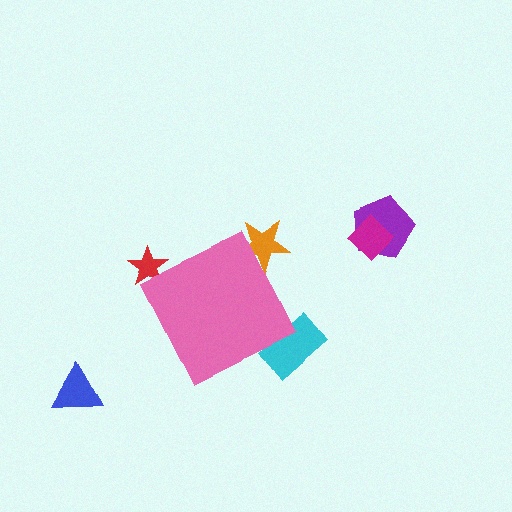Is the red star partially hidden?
Yes, the red star is partially hidden behind the pink diamond.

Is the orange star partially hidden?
Yes, the orange star is partially hidden behind the pink diamond.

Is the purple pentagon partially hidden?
No, the purple pentagon is fully visible.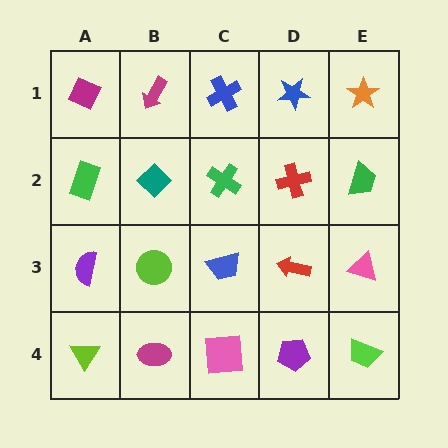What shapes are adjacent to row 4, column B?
A lime circle (row 3, column B), a lime triangle (row 4, column A), a pink square (row 4, column C).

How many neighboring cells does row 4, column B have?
3.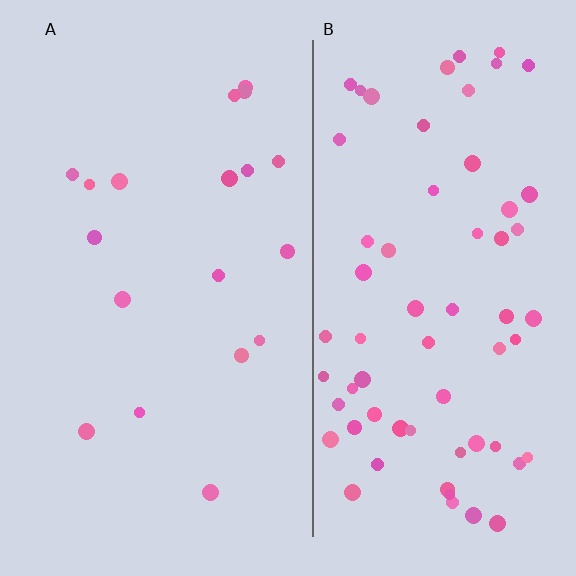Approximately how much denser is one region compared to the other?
Approximately 3.5× — region B over region A.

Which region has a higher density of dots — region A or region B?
B (the right).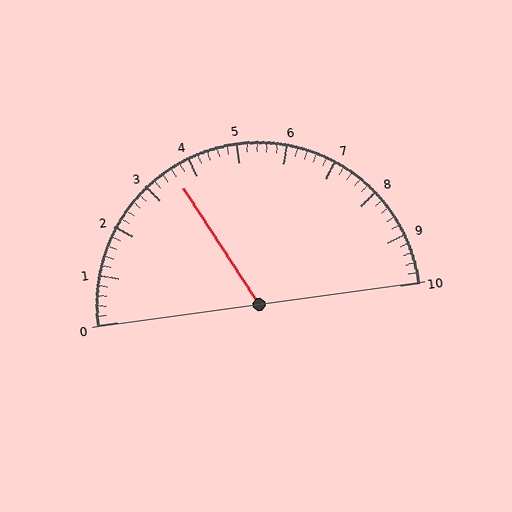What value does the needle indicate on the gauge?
The needle indicates approximately 3.6.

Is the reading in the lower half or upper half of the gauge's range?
The reading is in the lower half of the range (0 to 10).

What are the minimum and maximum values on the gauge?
The gauge ranges from 0 to 10.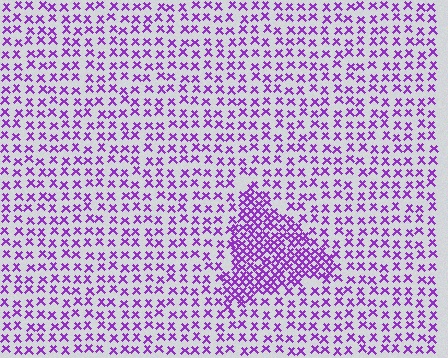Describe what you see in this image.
The image contains small purple elements arranged at two different densities. A triangle-shaped region is visible where the elements are more densely packed than the surrounding area.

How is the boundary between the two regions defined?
The boundary is defined by a change in element density (approximately 2.2x ratio). All elements are the same color, size, and shape.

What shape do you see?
I see a triangle.